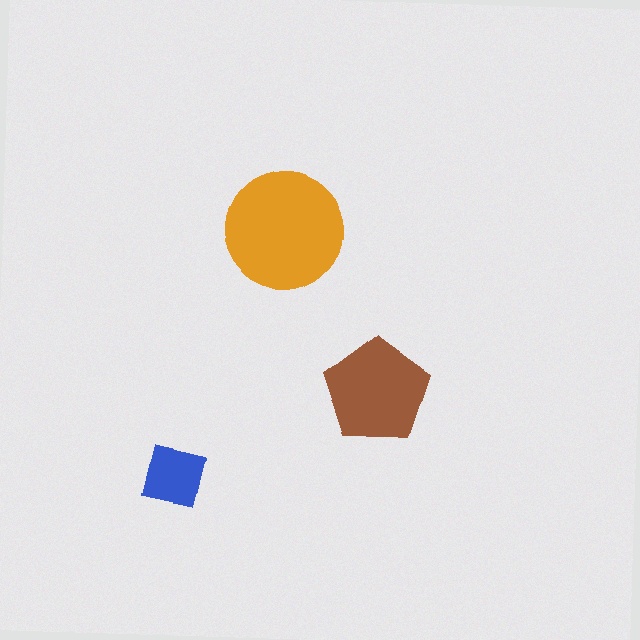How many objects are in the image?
There are 3 objects in the image.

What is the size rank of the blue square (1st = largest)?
3rd.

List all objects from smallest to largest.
The blue square, the brown pentagon, the orange circle.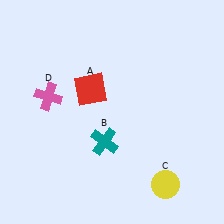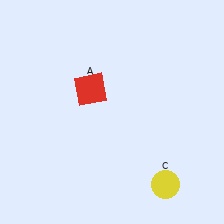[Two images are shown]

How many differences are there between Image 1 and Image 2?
There are 2 differences between the two images.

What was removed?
The pink cross (D), the teal cross (B) were removed in Image 2.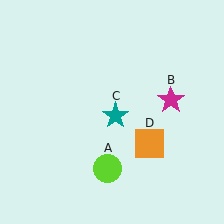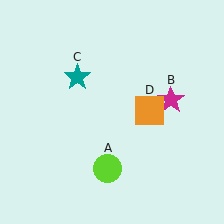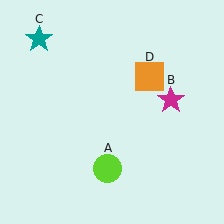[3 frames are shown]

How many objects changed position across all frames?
2 objects changed position: teal star (object C), orange square (object D).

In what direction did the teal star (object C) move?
The teal star (object C) moved up and to the left.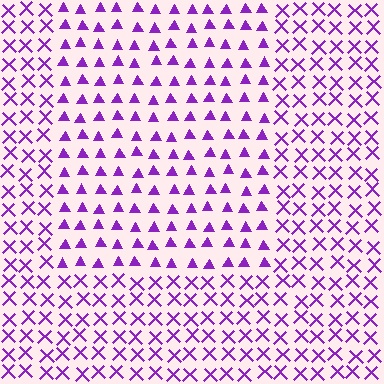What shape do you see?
I see a rectangle.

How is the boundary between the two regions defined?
The boundary is defined by a change in element shape: triangles inside vs. X marks outside. All elements share the same color and spacing.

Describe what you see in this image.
The image is filled with small purple elements arranged in a uniform grid. A rectangle-shaped region contains triangles, while the surrounding area contains X marks. The boundary is defined purely by the change in element shape.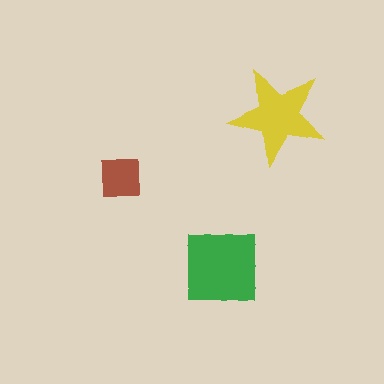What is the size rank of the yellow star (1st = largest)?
2nd.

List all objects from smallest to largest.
The brown square, the yellow star, the green square.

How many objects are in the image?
There are 3 objects in the image.